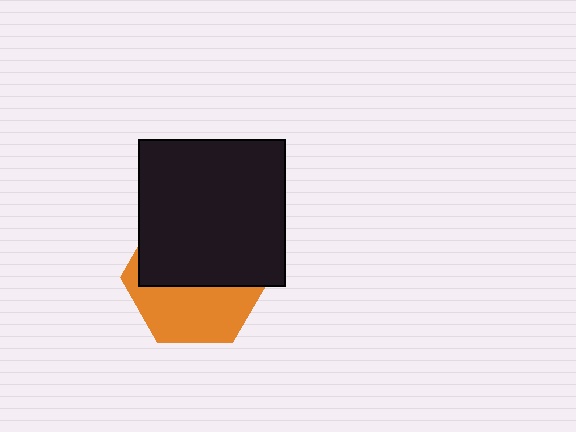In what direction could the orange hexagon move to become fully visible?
The orange hexagon could move down. That would shift it out from behind the black square entirely.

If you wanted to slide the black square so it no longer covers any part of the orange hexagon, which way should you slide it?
Slide it up — that is the most direct way to separate the two shapes.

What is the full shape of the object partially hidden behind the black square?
The partially hidden object is an orange hexagon.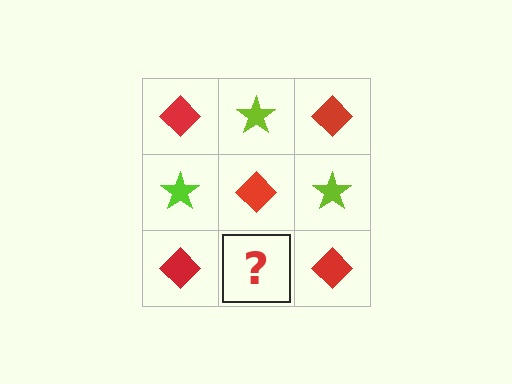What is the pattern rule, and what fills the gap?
The rule is that it alternates red diamond and lime star in a checkerboard pattern. The gap should be filled with a lime star.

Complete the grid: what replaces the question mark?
The question mark should be replaced with a lime star.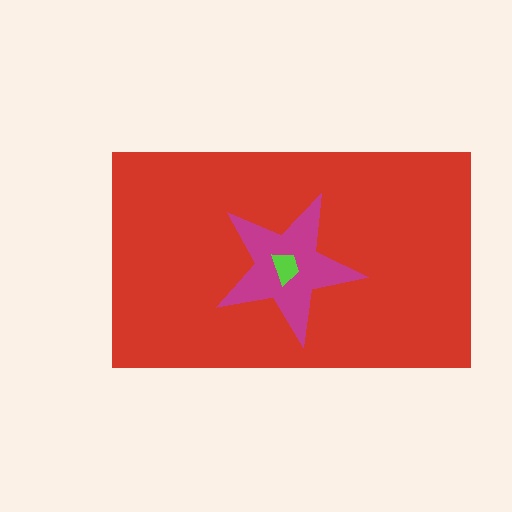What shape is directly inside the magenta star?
The lime trapezoid.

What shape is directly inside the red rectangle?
The magenta star.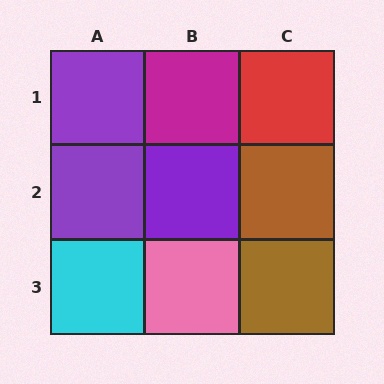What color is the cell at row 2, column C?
Brown.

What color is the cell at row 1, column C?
Red.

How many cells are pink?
1 cell is pink.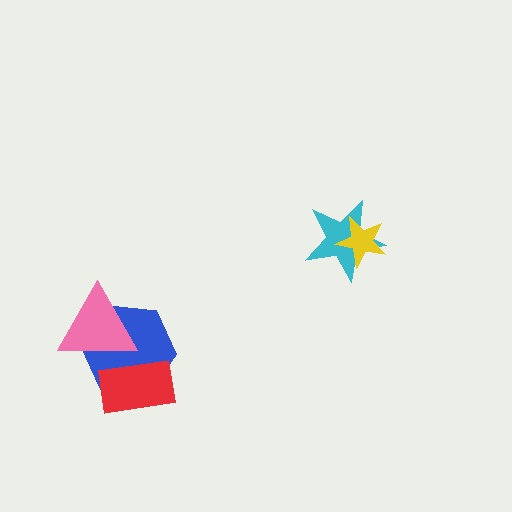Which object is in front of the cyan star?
The yellow star is in front of the cyan star.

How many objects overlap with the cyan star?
1 object overlaps with the cyan star.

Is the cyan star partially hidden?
Yes, it is partially covered by another shape.